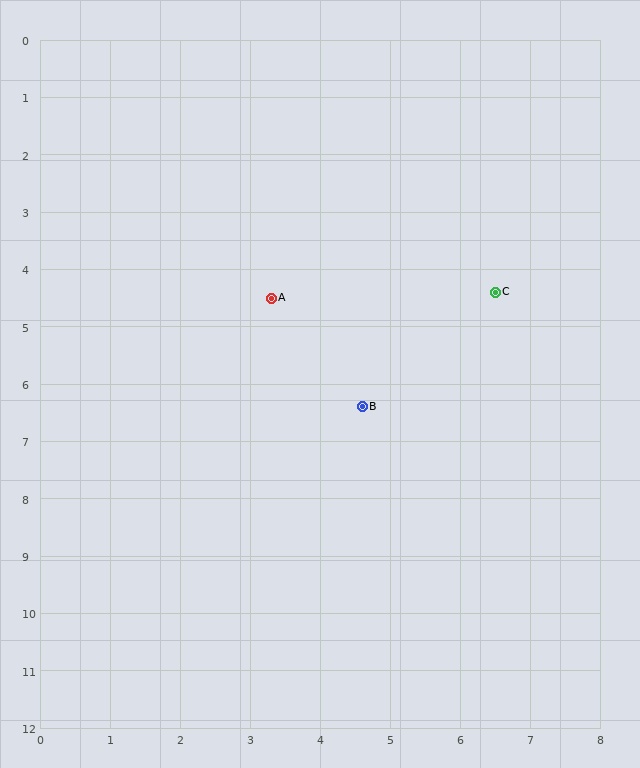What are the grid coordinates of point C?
Point C is at approximately (6.5, 4.4).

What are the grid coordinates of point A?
Point A is at approximately (3.3, 4.5).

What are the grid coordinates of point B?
Point B is at approximately (4.6, 6.4).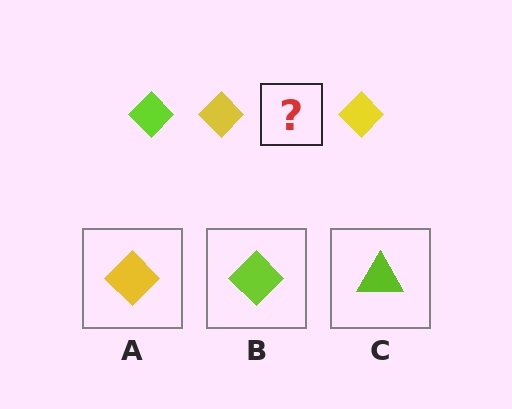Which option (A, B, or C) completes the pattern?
B.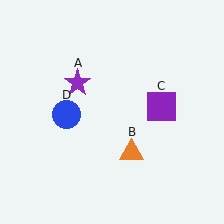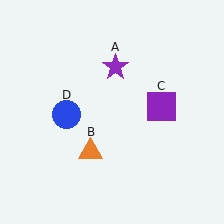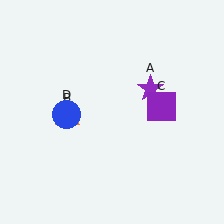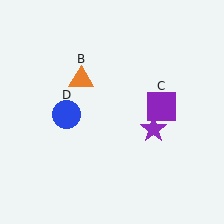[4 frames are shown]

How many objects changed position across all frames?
2 objects changed position: purple star (object A), orange triangle (object B).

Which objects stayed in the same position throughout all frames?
Purple square (object C) and blue circle (object D) remained stationary.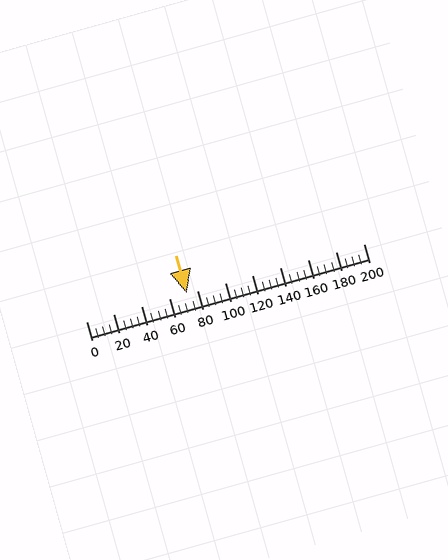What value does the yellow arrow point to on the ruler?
The yellow arrow points to approximately 72.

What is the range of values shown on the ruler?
The ruler shows values from 0 to 200.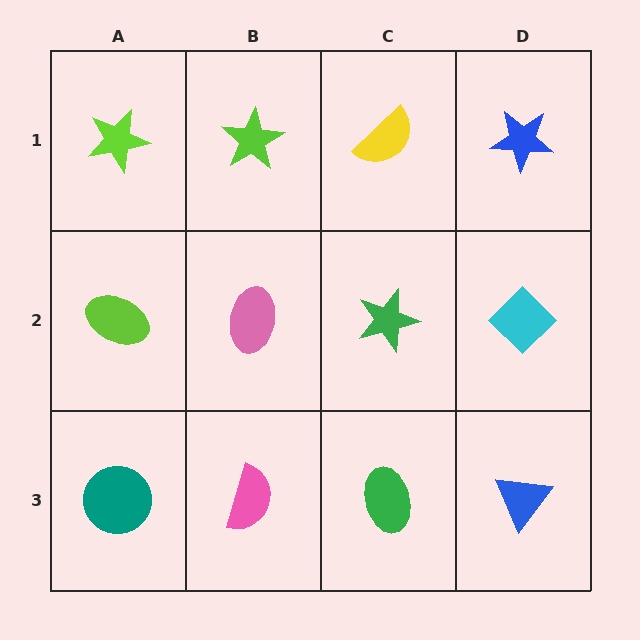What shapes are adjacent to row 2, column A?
A lime star (row 1, column A), a teal circle (row 3, column A), a pink ellipse (row 2, column B).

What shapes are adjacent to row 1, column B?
A pink ellipse (row 2, column B), a lime star (row 1, column A), a yellow semicircle (row 1, column C).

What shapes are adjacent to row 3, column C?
A green star (row 2, column C), a pink semicircle (row 3, column B), a blue triangle (row 3, column D).